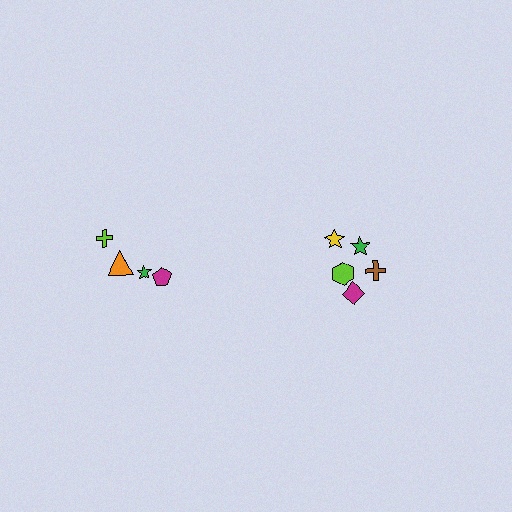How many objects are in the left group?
There are 4 objects.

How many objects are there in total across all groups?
There are 10 objects.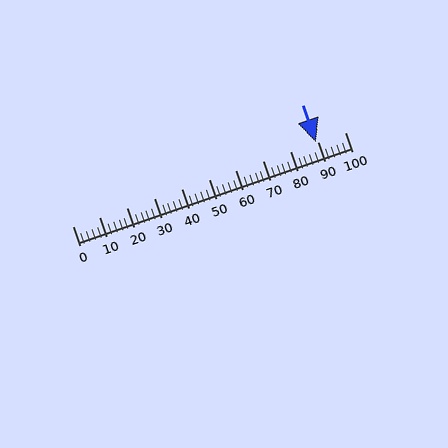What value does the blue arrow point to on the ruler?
The blue arrow points to approximately 89.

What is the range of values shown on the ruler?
The ruler shows values from 0 to 100.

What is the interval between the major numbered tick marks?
The major tick marks are spaced 10 units apart.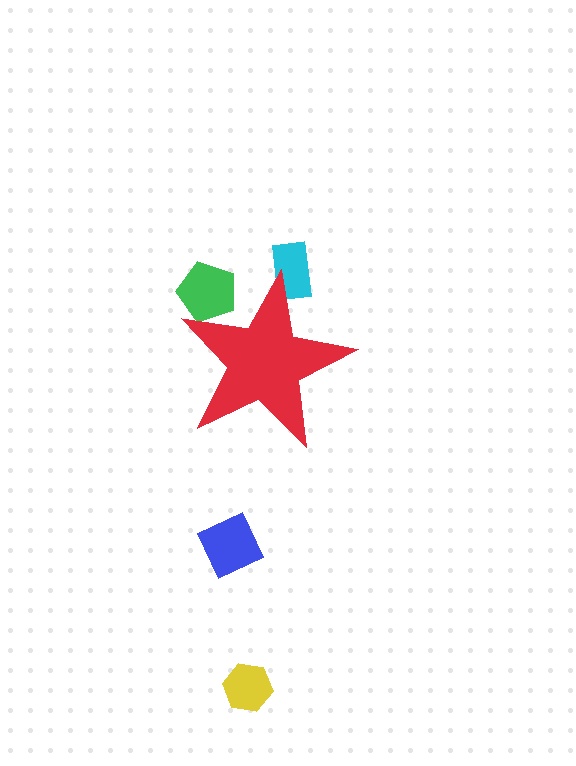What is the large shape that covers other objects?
A red star.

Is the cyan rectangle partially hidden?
Yes, the cyan rectangle is partially hidden behind the red star.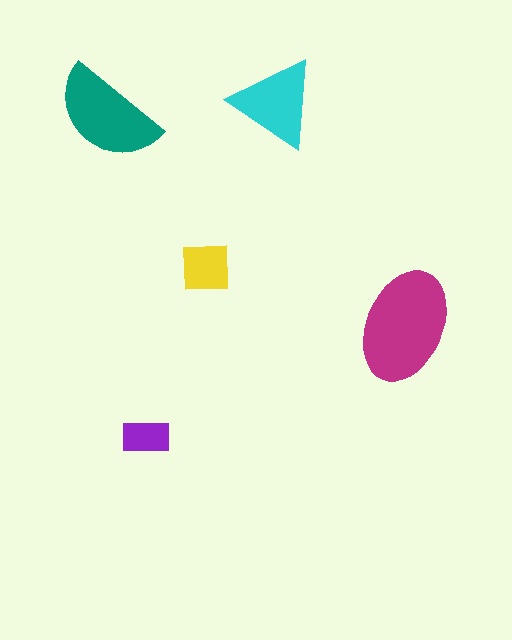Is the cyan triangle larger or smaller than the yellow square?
Larger.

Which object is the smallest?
The purple rectangle.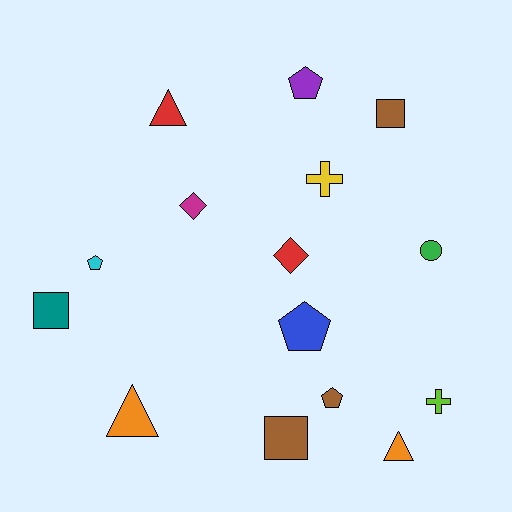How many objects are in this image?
There are 15 objects.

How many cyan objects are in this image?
There is 1 cyan object.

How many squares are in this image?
There are 3 squares.